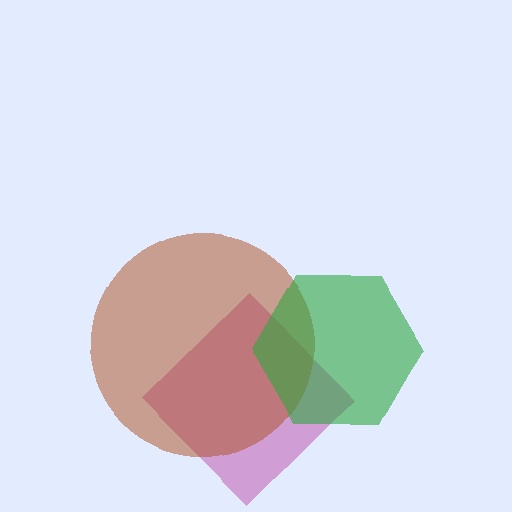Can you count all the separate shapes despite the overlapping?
Yes, there are 3 separate shapes.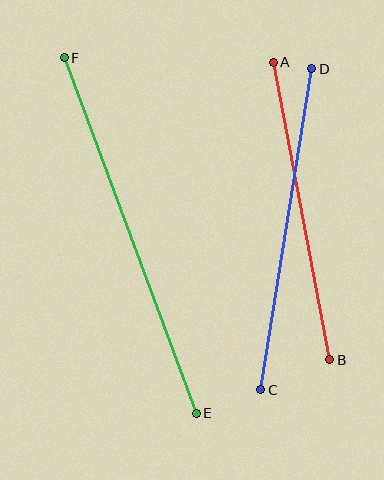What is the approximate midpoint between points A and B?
The midpoint is at approximately (302, 211) pixels.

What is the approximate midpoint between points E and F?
The midpoint is at approximately (130, 235) pixels.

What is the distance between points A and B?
The distance is approximately 303 pixels.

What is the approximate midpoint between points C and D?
The midpoint is at approximately (286, 229) pixels.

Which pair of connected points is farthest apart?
Points E and F are farthest apart.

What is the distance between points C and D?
The distance is approximately 325 pixels.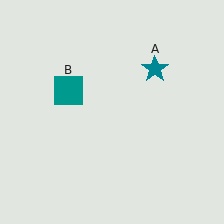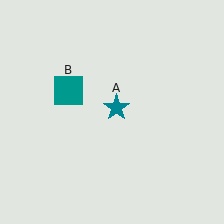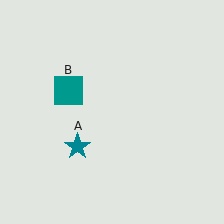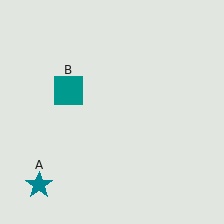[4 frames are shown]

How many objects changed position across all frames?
1 object changed position: teal star (object A).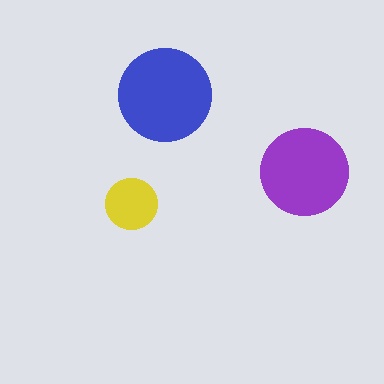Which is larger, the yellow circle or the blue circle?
The blue one.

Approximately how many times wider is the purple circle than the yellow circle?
About 1.5 times wider.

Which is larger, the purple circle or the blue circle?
The blue one.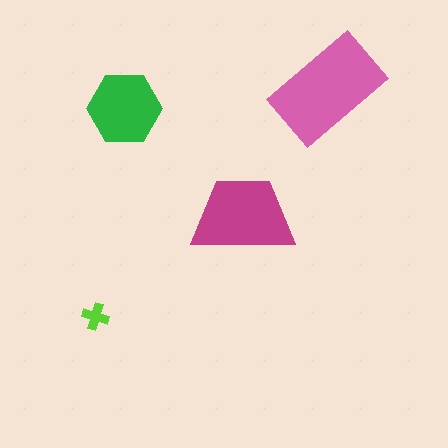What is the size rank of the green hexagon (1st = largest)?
3rd.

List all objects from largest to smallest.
The pink rectangle, the magenta trapezoid, the green hexagon, the lime cross.